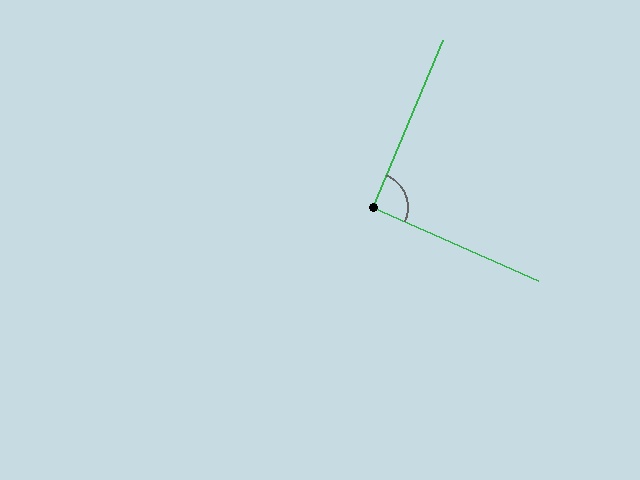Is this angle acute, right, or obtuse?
It is approximately a right angle.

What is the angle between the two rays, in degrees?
Approximately 91 degrees.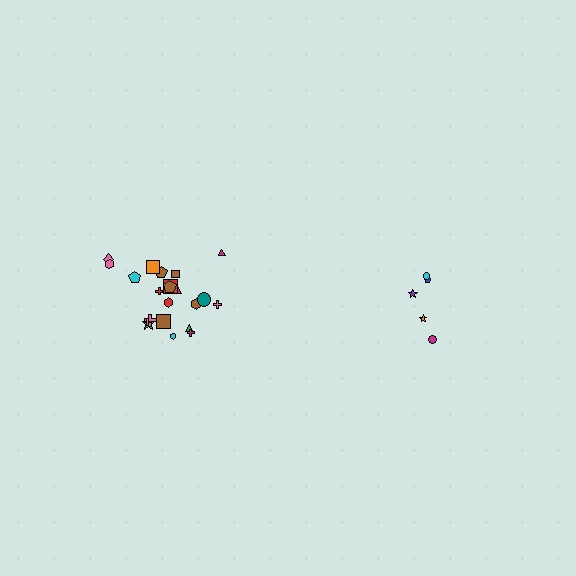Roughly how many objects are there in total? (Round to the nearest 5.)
Roughly 25 objects in total.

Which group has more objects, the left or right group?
The left group.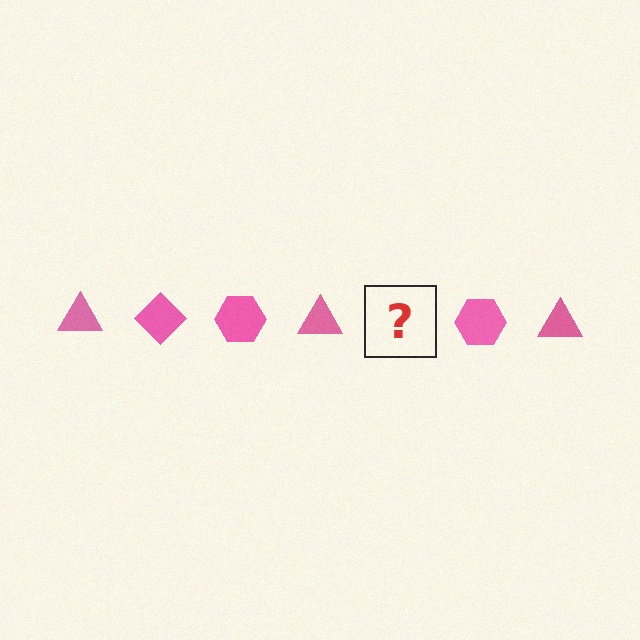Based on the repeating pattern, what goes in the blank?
The blank should be a pink diamond.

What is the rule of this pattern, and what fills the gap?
The rule is that the pattern cycles through triangle, diamond, hexagon shapes in pink. The gap should be filled with a pink diamond.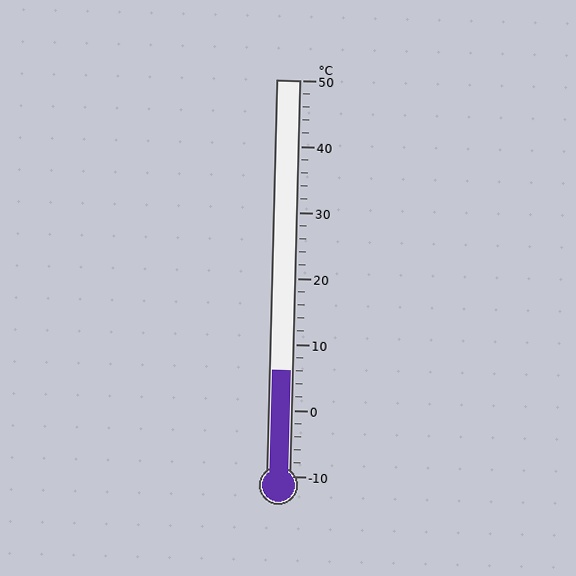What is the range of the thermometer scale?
The thermometer scale ranges from -10°C to 50°C.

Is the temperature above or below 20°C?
The temperature is below 20°C.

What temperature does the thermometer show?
The thermometer shows approximately 6°C.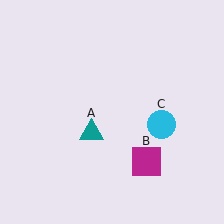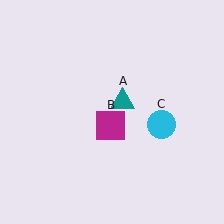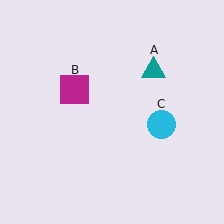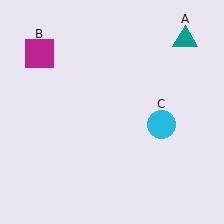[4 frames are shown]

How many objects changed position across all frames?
2 objects changed position: teal triangle (object A), magenta square (object B).